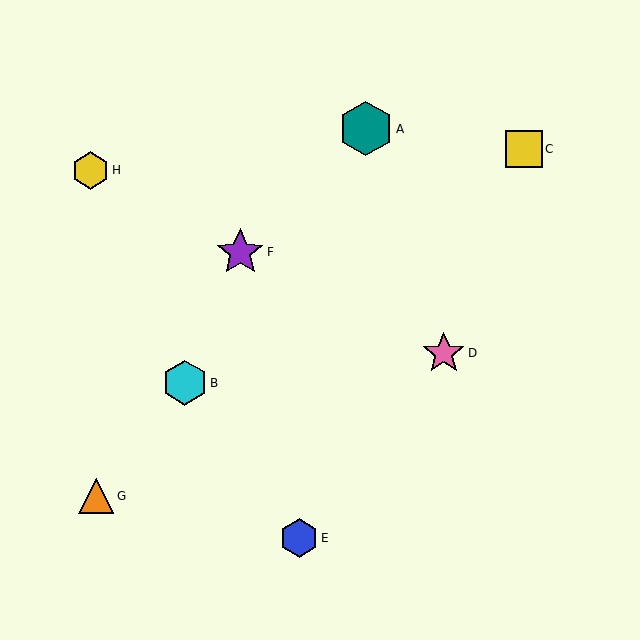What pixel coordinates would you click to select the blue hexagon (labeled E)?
Click at (299, 538) to select the blue hexagon E.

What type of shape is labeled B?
Shape B is a cyan hexagon.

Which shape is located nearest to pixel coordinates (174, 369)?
The cyan hexagon (labeled B) at (185, 383) is nearest to that location.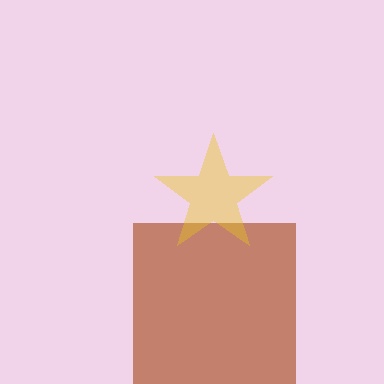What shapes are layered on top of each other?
The layered shapes are: a brown square, a yellow star.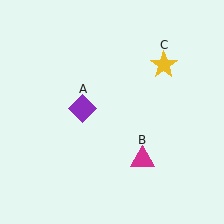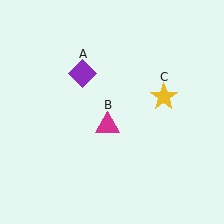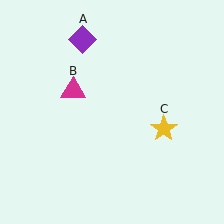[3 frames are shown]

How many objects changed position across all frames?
3 objects changed position: purple diamond (object A), magenta triangle (object B), yellow star (object C).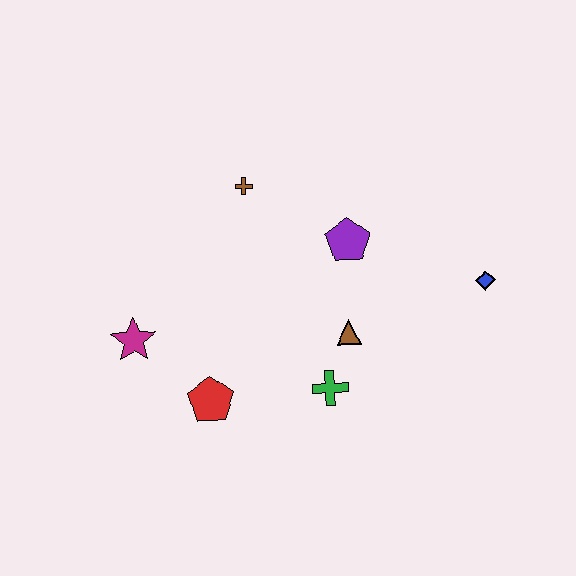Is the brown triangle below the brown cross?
Yes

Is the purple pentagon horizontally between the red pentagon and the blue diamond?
Yes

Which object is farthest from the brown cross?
The blue diamond is farthest from the brown cross.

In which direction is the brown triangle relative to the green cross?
The brown triangle is above the green cross.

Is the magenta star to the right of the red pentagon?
No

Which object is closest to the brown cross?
The purple pentagon is closest to the brown cross.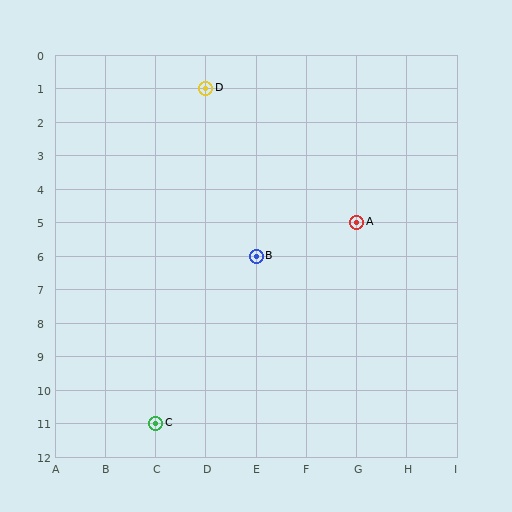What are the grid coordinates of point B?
Point B is at grid coordinates (E, 6).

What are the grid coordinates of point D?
Point D is at grid coordinates (D, 1).